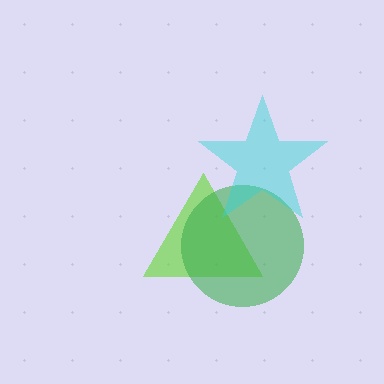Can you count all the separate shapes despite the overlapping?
Yes, there are 3 separate shapes.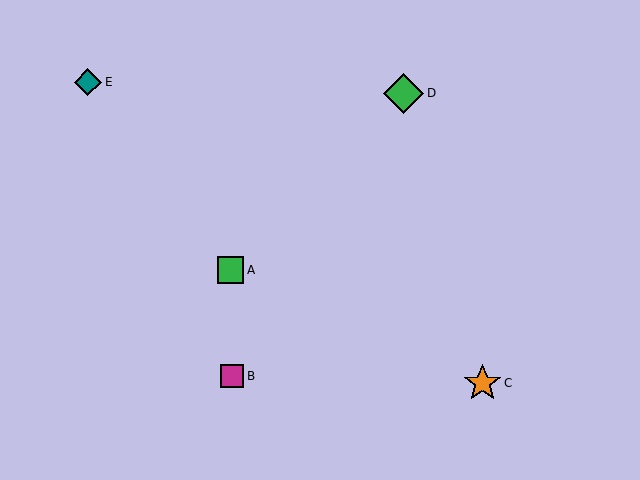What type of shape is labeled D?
Shape D is a green diamond.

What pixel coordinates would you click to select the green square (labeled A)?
Click at (230, 270) to select the green square A.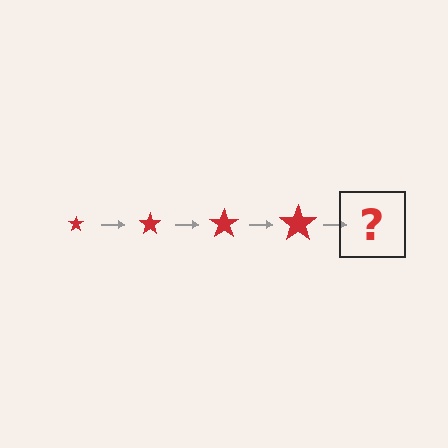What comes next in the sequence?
The next element should be a red star, larger than the previous one.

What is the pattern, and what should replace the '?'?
The pattern is that the star gets progressively larger each step. The '?' should be a red star, larger than the previous one.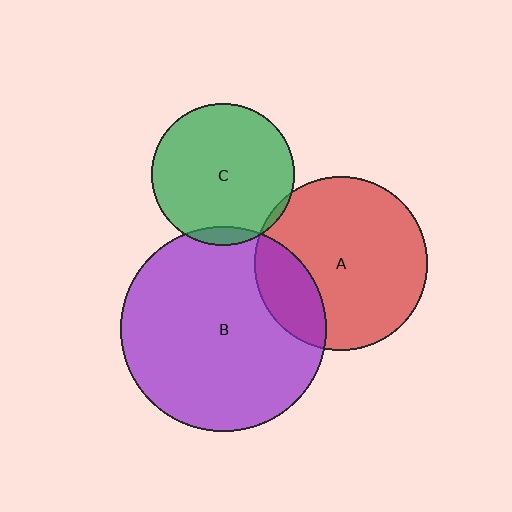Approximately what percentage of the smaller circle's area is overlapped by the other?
Approximately 20%.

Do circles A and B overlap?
Yes.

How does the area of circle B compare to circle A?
Approximately 1.4 times.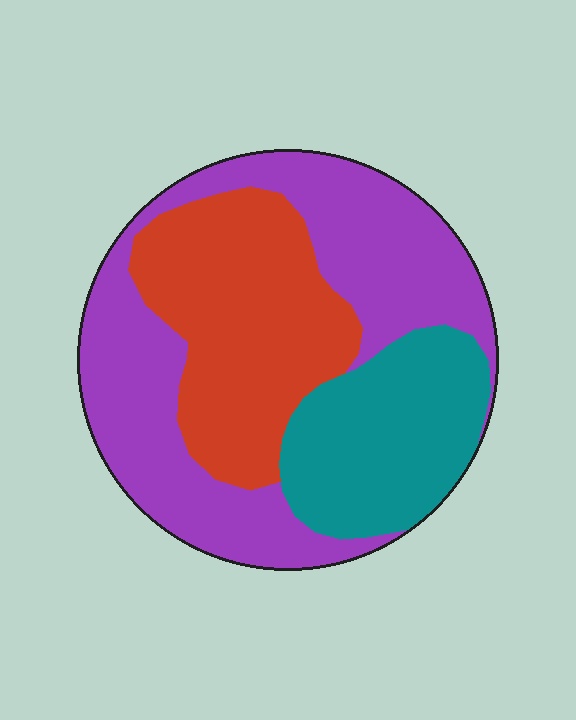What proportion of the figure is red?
Red covers 31% of the figure.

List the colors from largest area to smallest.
From largest to smallest: purple, red, teal.